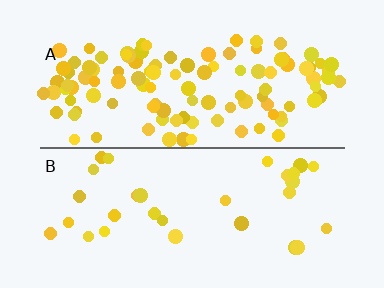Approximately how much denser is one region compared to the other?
Approximately 3.5× — region A over region B.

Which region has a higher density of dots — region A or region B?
A (the top).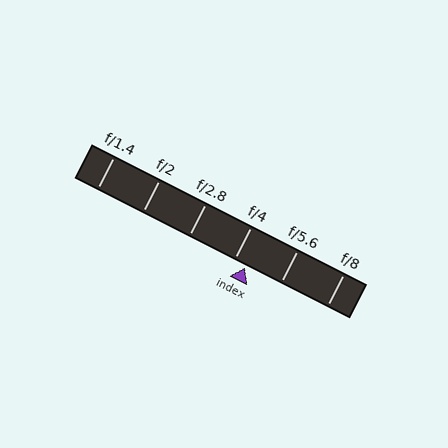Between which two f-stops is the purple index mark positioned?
The index mark is between f/4 and f/5.6.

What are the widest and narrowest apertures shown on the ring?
The widest aperture shown is f/1.4 and the narrowest is f/8.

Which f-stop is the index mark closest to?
The index mark is closest to f/4.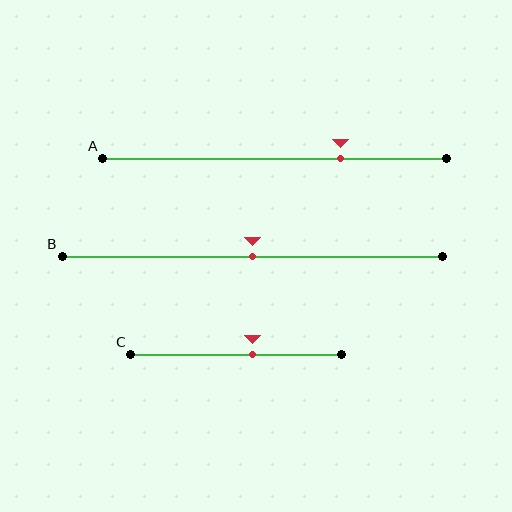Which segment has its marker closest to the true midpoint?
Segment B has its marker closest to the true midpoint.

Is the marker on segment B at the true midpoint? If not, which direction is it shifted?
Yes, the marker on segment B is at the true midpoint.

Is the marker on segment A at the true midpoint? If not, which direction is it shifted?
No, the marker on segment A is shifted to the right by about 19% of the segment length.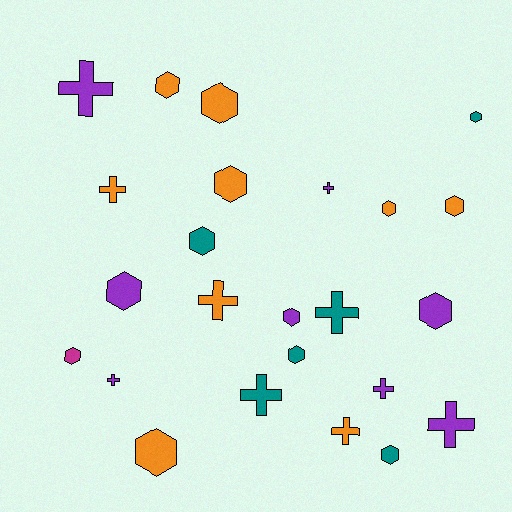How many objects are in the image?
There are 24 objects.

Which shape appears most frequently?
Hexagon, with 14 objects.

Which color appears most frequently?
Orange, with 9 objects.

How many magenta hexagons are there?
There is 1 magenta hexagon.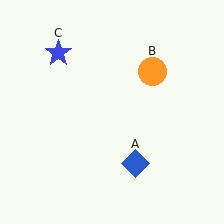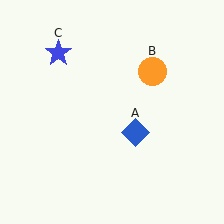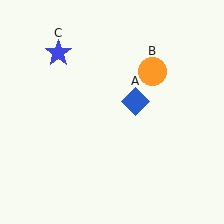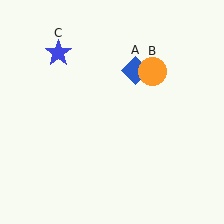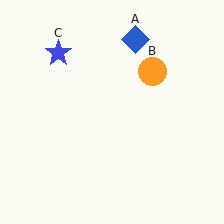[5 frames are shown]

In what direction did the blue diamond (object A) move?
The blue diamond (object A) moved up.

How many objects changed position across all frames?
1 object changed position: blue diamond (object A).